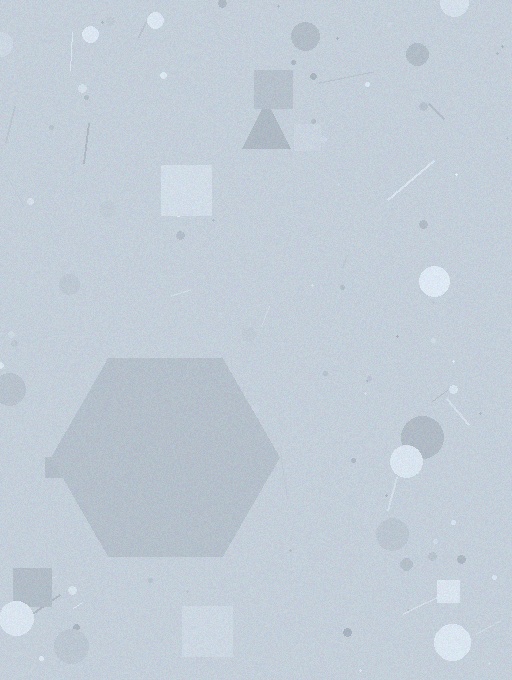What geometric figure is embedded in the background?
A hexagon is embedded in the background.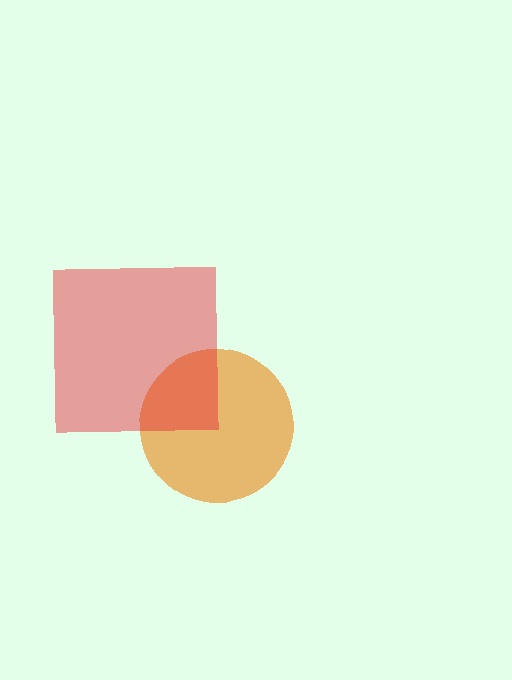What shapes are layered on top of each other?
The layered shapes are: an orange circle, a red square.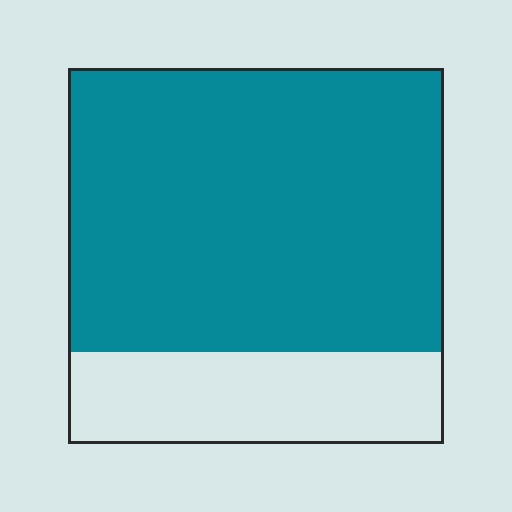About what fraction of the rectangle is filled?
About three quarters (3/4).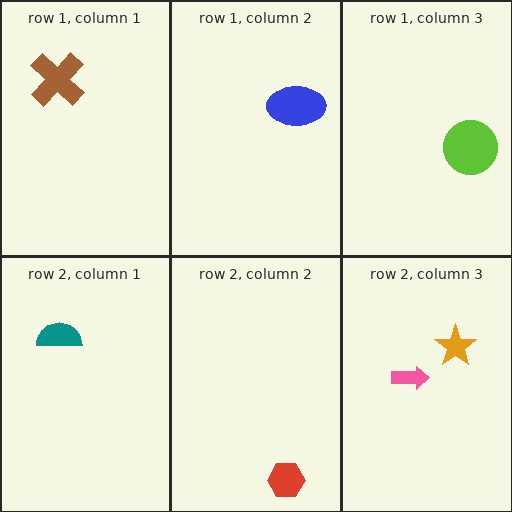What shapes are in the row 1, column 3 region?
The lime circle.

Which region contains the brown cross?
The row 1, column 1 region.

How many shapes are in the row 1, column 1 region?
1.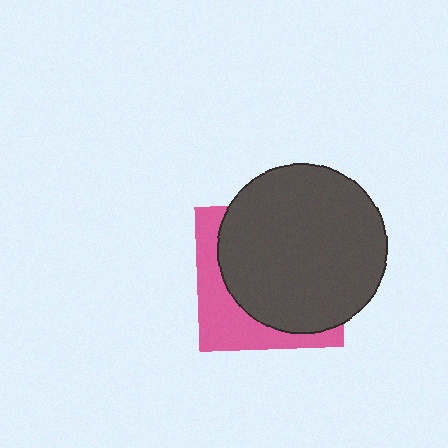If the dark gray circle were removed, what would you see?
You would see the complete pink square.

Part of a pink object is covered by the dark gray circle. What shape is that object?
It is a square.